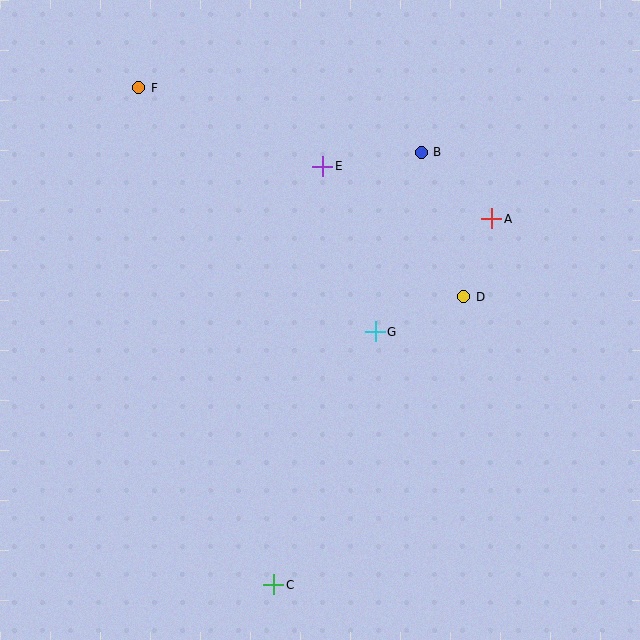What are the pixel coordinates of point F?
Point F is at (139, 88).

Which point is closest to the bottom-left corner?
Point C is closest to the bottom-left corner.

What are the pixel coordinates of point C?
Point C is at (274, 585).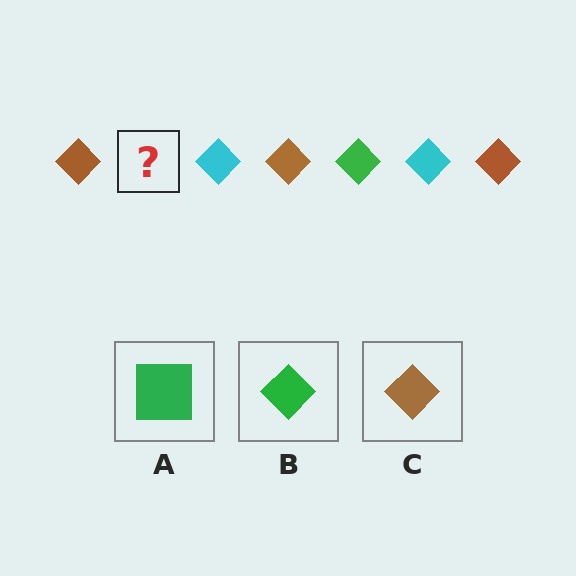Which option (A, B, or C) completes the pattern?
B.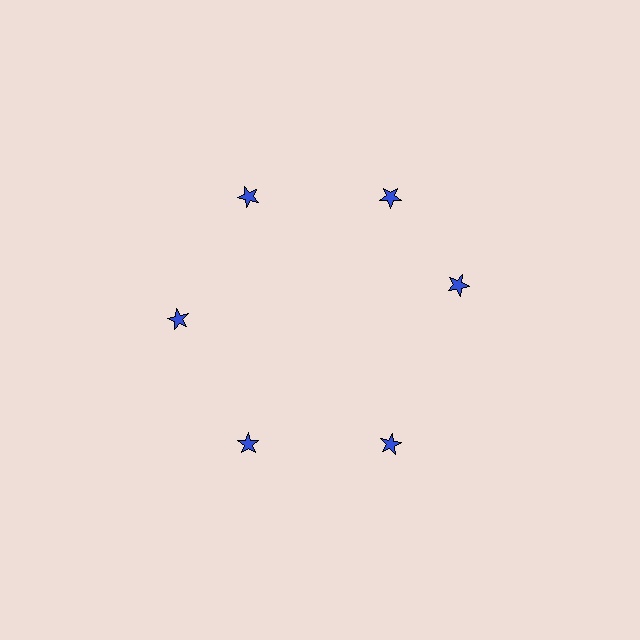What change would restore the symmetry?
The symmetry would be restored by rotating it back into even spacing with its neighbors so that all 6 stars sit at equal angles and equal distance from the center.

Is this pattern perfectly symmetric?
No. The 6 blue stars are arranged in a ring, but one element near the 3 o'clock position is rotated out of alignment along the ring, breaking the 6-fold rotational symmetry.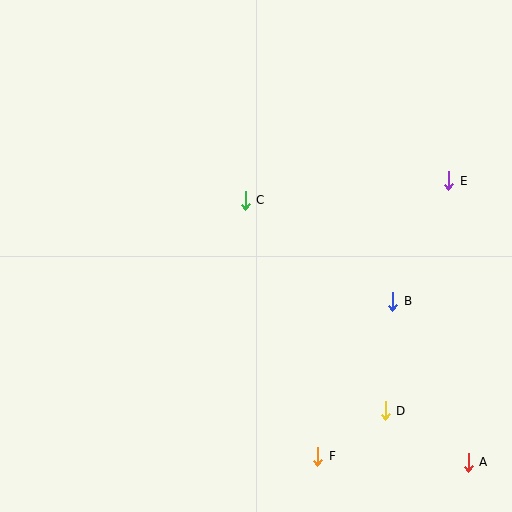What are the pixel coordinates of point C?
Point C is at (245, 200).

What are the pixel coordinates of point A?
Point A is at (468, 462).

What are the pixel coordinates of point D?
Point D is at (385, 411).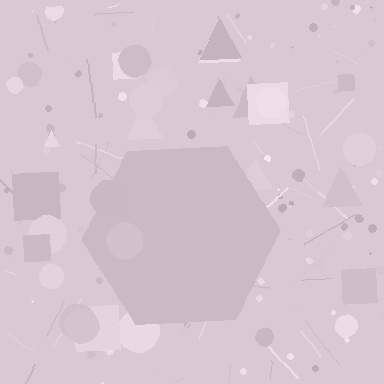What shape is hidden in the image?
A hexagon is hidden in the image.